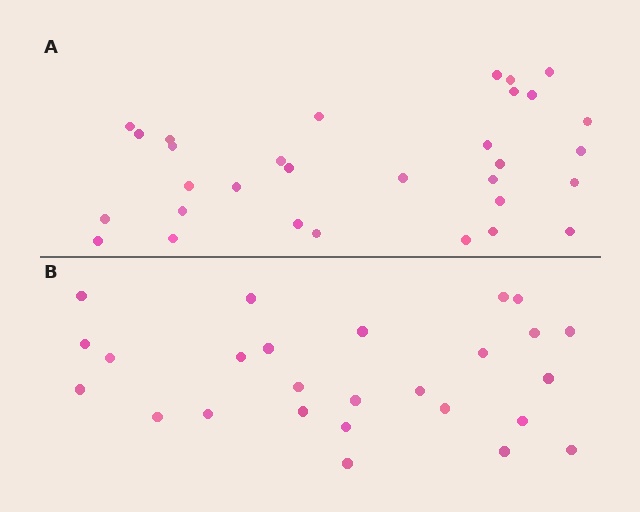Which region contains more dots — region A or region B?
Region A (the top region) has more dots.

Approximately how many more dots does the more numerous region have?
Region A has about 5 more dots than region B.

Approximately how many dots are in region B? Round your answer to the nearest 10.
About 30 dots. (The exact count is 26, which rounds to 30.)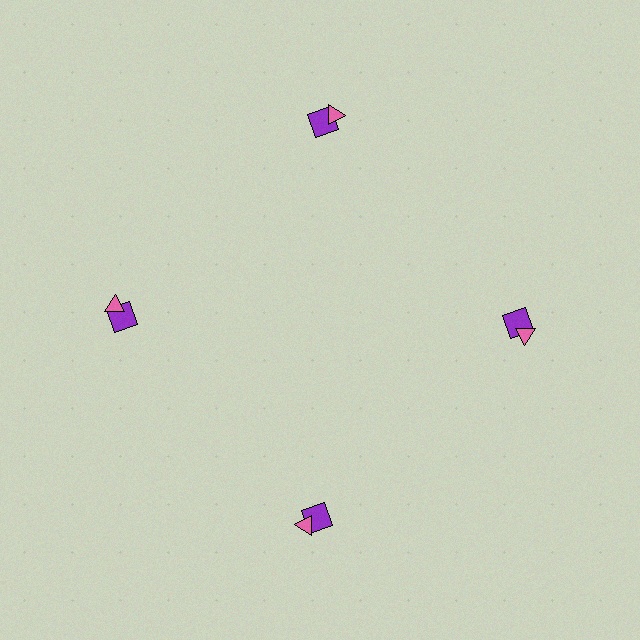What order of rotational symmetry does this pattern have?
This pattern has 4-fold rotational symmetry.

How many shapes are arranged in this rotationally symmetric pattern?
There are 8 shapes, arranged in 4 groups of 2.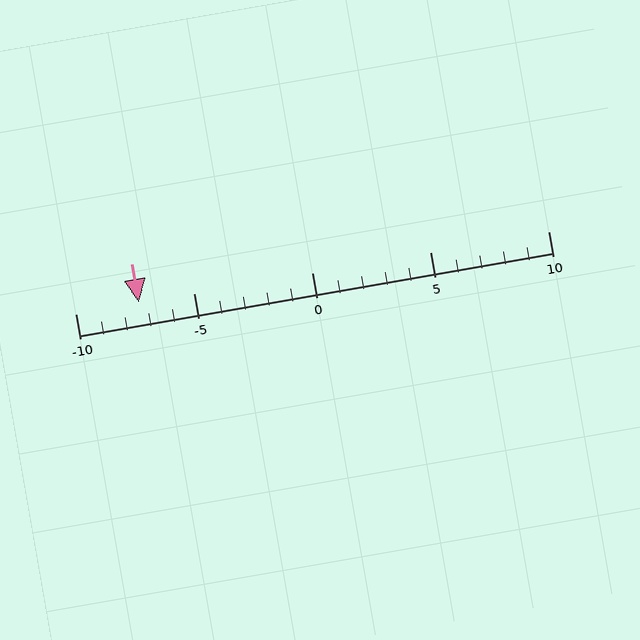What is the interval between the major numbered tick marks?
The major tick marks are spaced 5 units apart.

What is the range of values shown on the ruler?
The ruler shows values from -10 to 10.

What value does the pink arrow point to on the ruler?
The pink arrow points to approximately -7.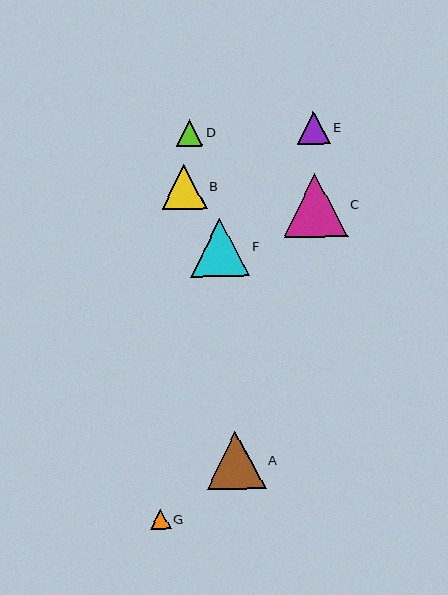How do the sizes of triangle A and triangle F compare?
Triangle A and triangle F are approximately the same size.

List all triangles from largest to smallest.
From largest to smallest: C, A, F, B, E, D, G.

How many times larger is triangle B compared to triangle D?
Triangle B is approximately 1.7 times the size of triangle D.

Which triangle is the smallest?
Triangle G is the smallest with a size of approximately 21 pixels.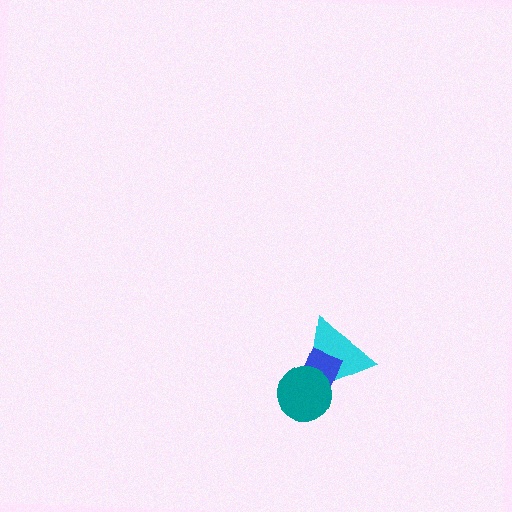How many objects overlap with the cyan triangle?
2 objects overlap with the cyan triangle.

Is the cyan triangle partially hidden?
Yes, it is partially covered by another shape.